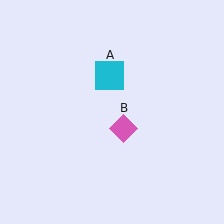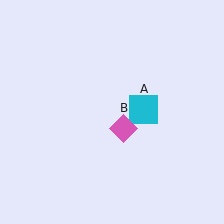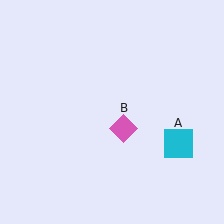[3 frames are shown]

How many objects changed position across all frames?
1 object changed position: cyan square (object A).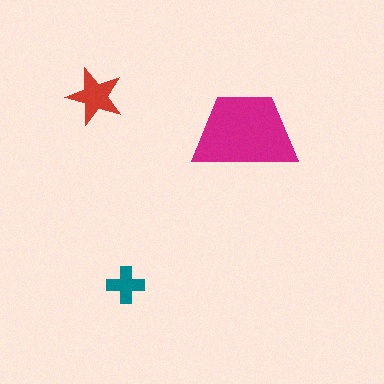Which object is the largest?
The magenta trapezoid.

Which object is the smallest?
The teal cross.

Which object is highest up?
The red star is topmost.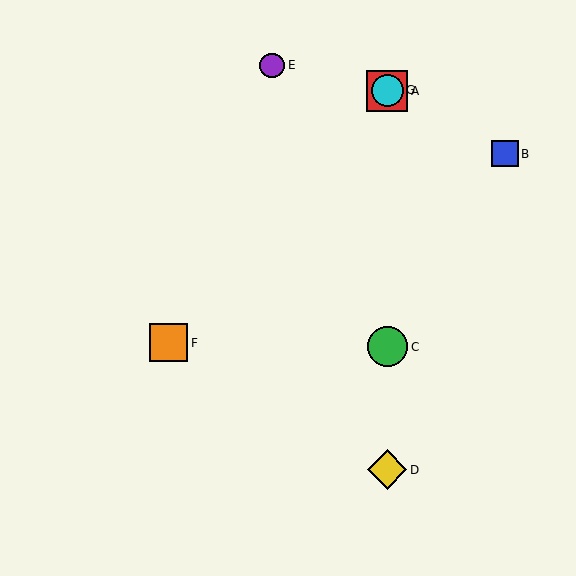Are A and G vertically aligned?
Yes, both are at x≈387.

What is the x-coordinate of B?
Object B is at x≈505.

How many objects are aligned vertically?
4 objects (A, C, D, G) are aligned vertically.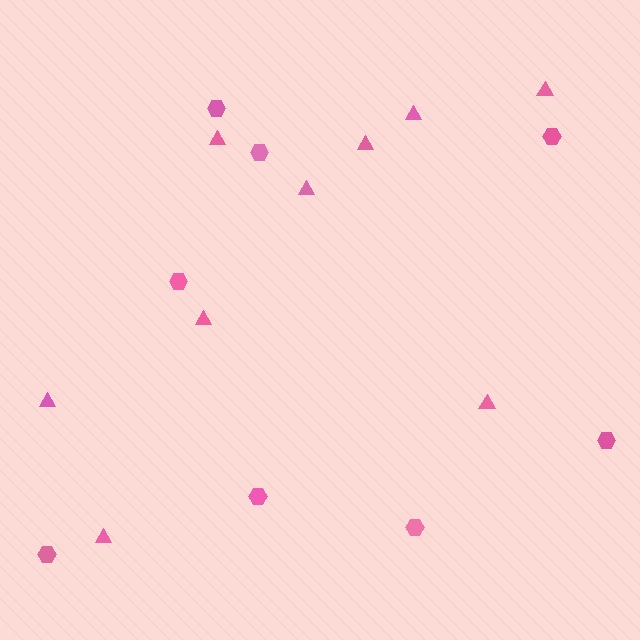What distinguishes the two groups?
There are 2 groups: one group of hexagons (8) and one group of triangles (9).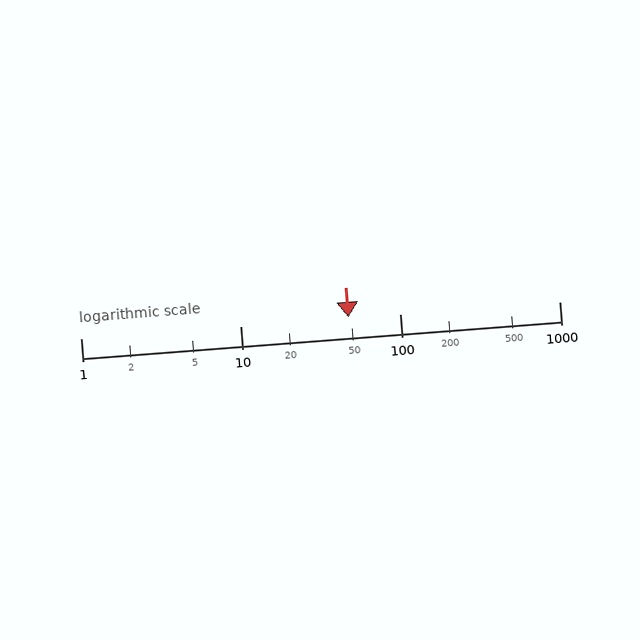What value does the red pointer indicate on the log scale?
The pointer indicates approximately 48.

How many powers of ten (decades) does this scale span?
The scale spans 3 decades, from 1 to 1000.